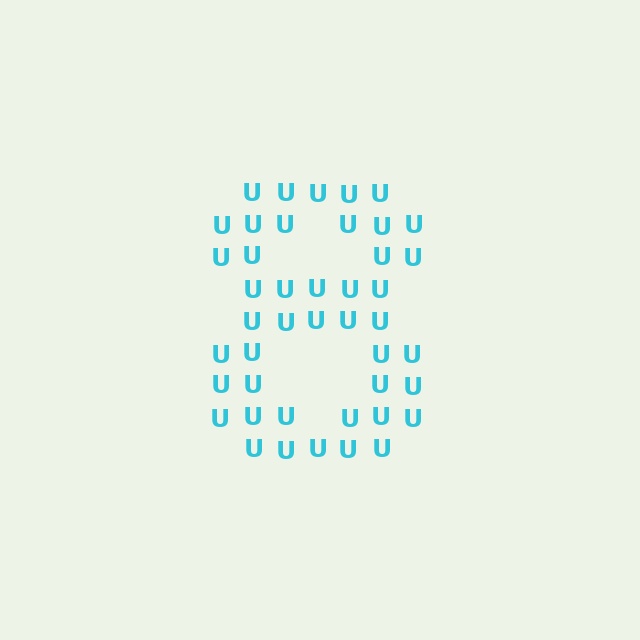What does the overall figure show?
The overall figure shows the digit 8.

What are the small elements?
The small elements are letter U's.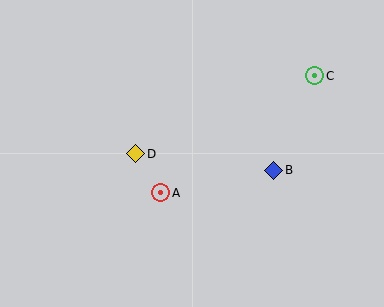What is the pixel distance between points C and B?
The distance between C and B is 103 pixels.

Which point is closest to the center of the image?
Point A at (161, 193) is closest to the center.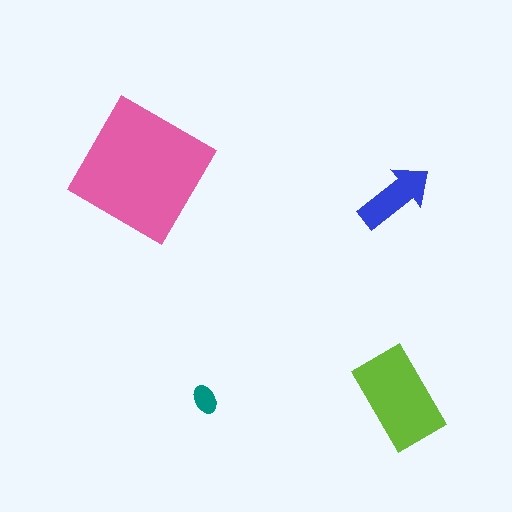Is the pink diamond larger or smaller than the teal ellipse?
Larger.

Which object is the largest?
The pink diamond.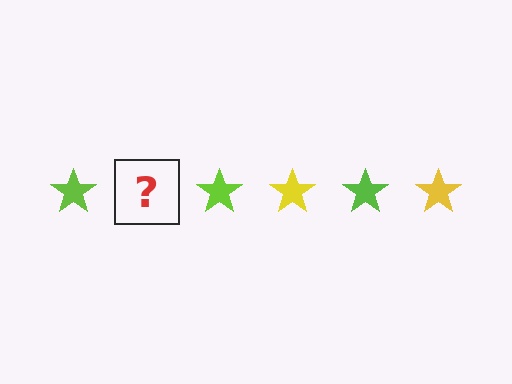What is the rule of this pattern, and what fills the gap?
The rule is that the pattern cycles through lime, yellow stars. The gap should be filled with a yellow star.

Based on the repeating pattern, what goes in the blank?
The blank should be a yellow star.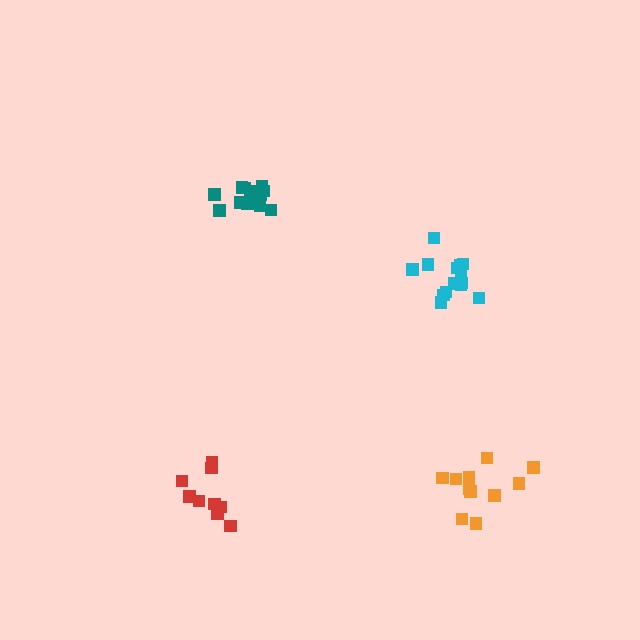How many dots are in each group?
Group 1: 11 dots, Group 2: 14 dots, Group 3: 15 dots, Group 4: 9 dots (49 total).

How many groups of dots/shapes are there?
There are 4 groups.